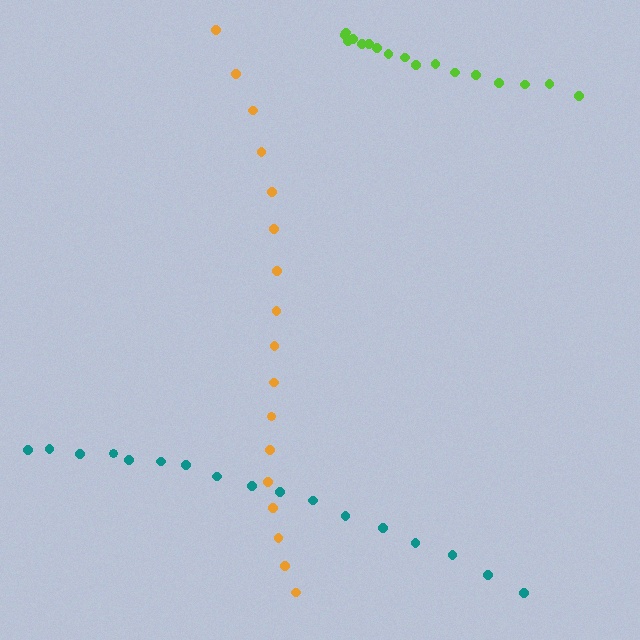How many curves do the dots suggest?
There are 3 distinct paths.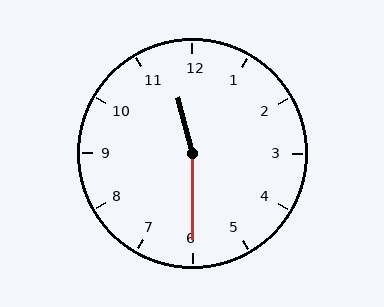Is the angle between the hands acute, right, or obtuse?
It is obtuse.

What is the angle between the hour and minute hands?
Approximately 165 degrees.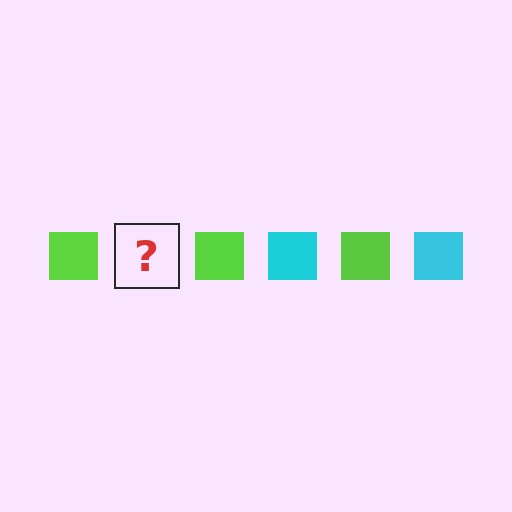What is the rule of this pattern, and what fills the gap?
The rule is that the pattern cycles through lime, cyan squares. The gap should be filled with a cyan square.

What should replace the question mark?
The question mark should be replaced with a cyan square.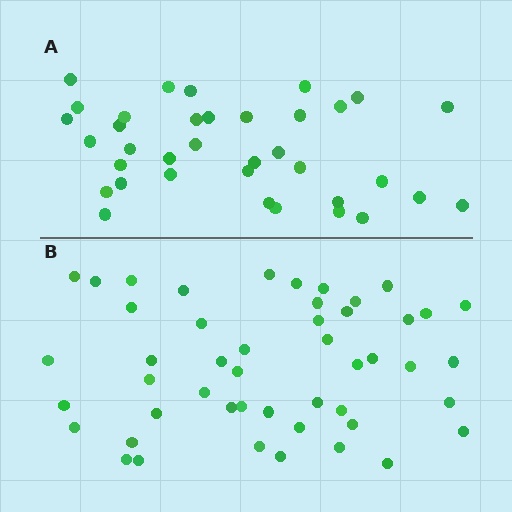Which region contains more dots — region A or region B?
Region B (the bottom region) has more dots.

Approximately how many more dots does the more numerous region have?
Region B has roughly 12 or so more dots than region A.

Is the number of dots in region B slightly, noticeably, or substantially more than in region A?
Region B has noticeably more, but not dramatically so. The ratio is roughly 1.3 to 1.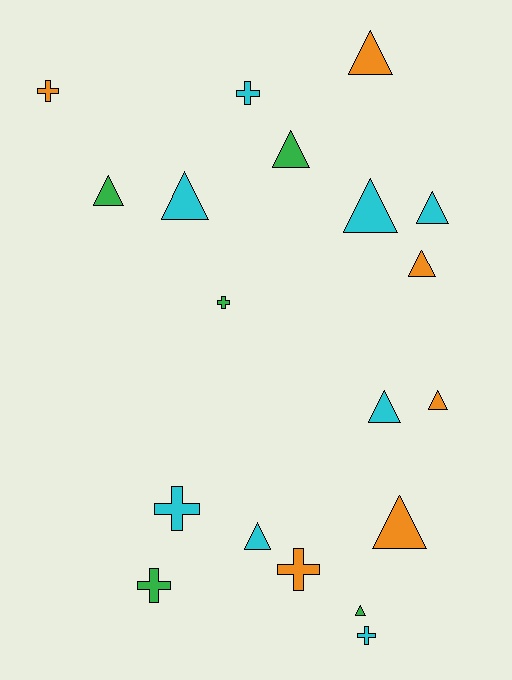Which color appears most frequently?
Cyan, with 8 objects.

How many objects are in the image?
There are 19 objects.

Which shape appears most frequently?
Triangle, with 12 objects.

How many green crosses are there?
There are 2 green crosses.